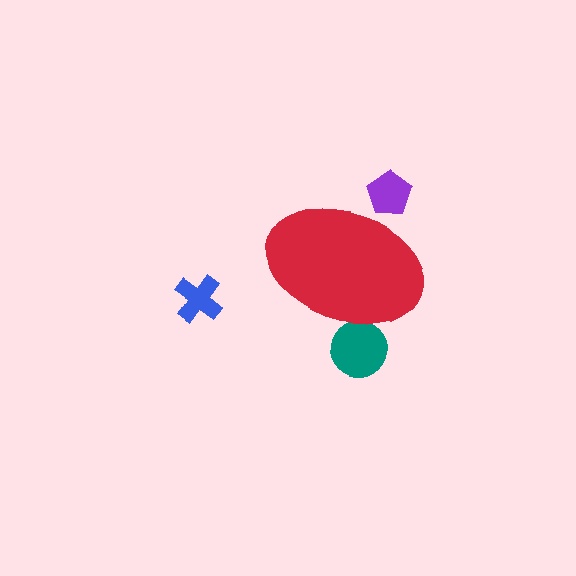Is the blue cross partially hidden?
No, the blue cross is fully visible.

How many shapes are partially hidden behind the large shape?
2 shapes are partially hidden.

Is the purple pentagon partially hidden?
Yes, the purple pentagon is partially hidden behind the red ellipse.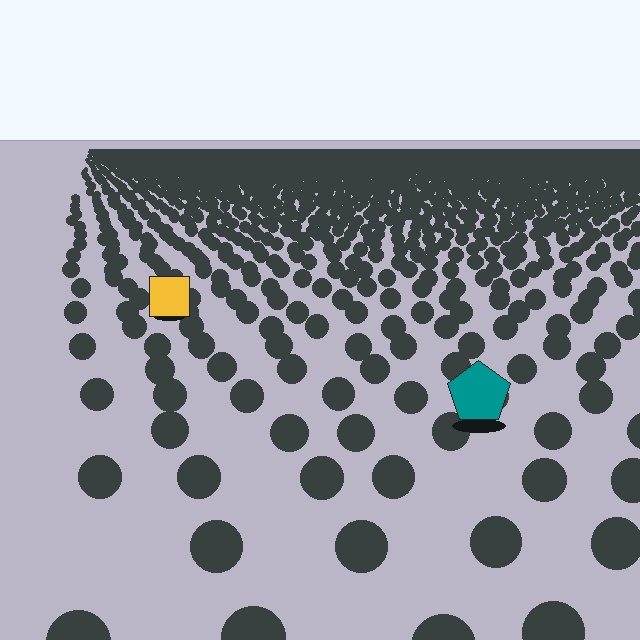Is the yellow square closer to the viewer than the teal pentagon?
No. The teal pentagon is closer — you can tell from the texture gradient: the ground texture is coarser near it.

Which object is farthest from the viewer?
The yellow square is farthest from the viewer. It appears smaller and the ground texture around it is denser.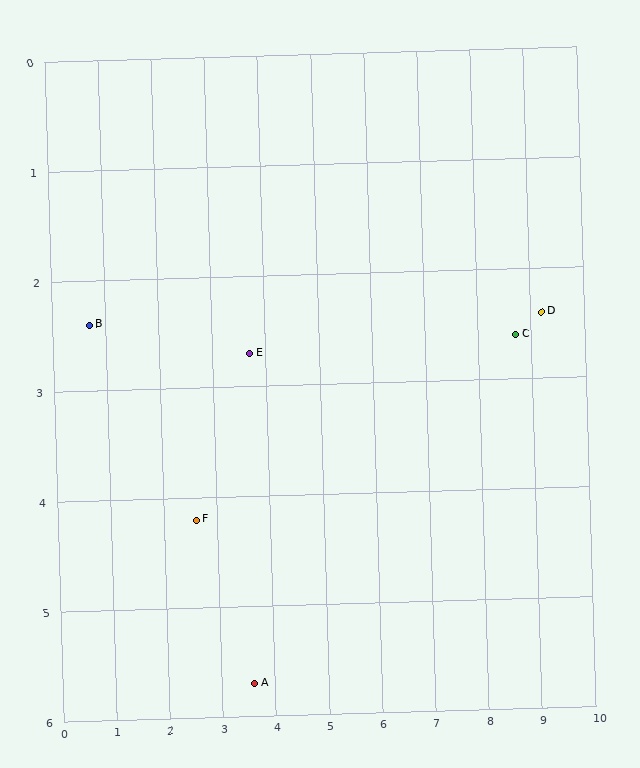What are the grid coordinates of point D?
Point D is at approximately (9.2, 2.4).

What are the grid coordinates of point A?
Point A is at approximately (3.6, 5.7).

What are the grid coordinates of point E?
Point E is at approximately (3.7, 2.7).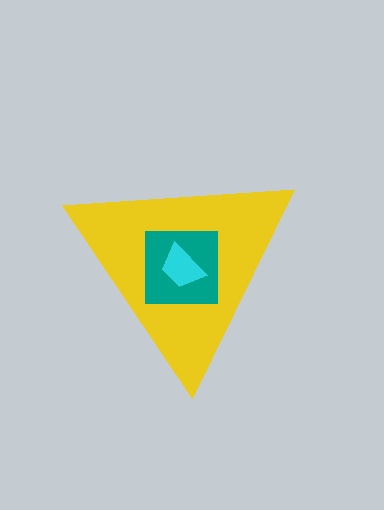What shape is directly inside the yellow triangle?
The teal square.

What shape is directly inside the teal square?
The cyan trapezoid.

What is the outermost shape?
The yellow triangle.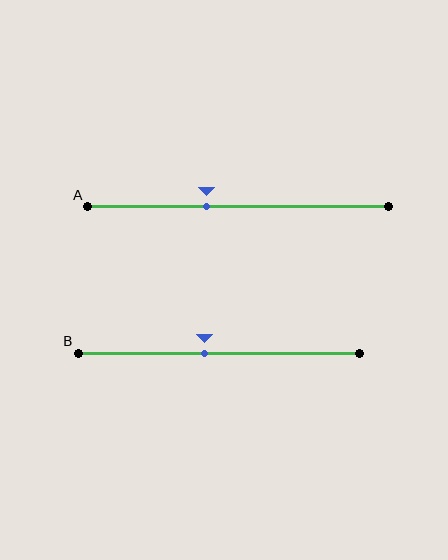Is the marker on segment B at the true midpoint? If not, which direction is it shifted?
No, the marker on segment B is shifted to the left by about 5% of the segment length.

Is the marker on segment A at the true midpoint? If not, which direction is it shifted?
No, the marker on segment A is shifted to the left by about 11% of the segment length.